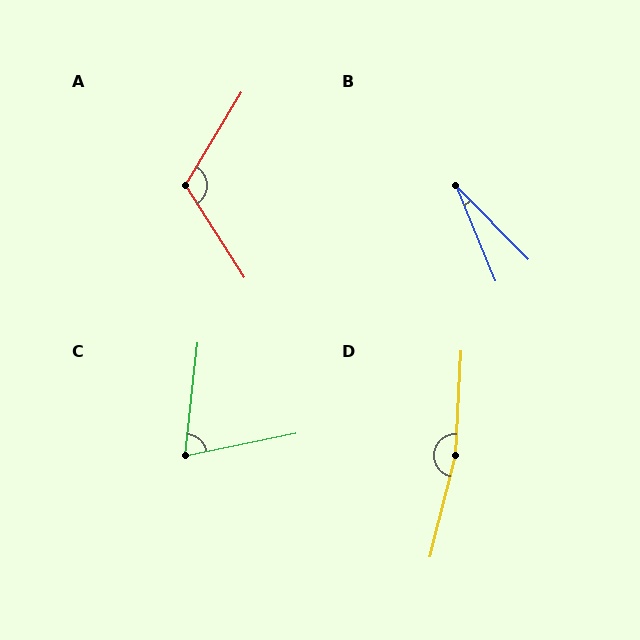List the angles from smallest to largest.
B (22°), C (72°), A (117°), D (169°).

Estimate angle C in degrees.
Approximately 72 degrees.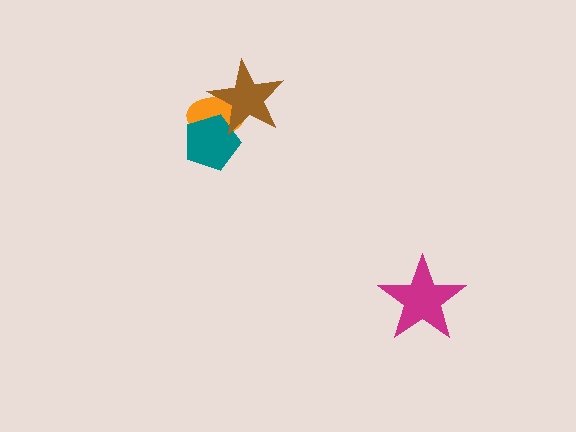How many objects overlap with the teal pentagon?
2 objects overlap with the teal pentagon.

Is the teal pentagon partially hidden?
Yes, it is partially covered by another shape.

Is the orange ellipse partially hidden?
Yes, it is partially covered by another shape.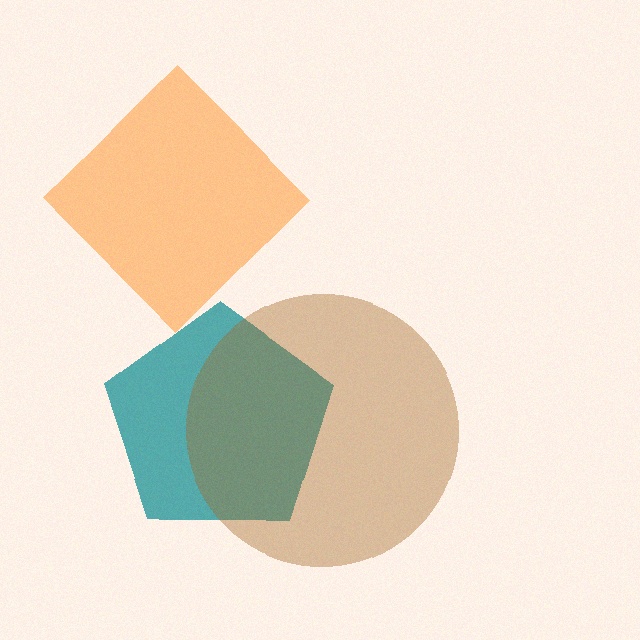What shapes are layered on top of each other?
The layered shapes are: a teal pentagon, a brown circle, an orange diamond.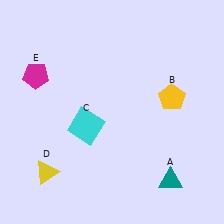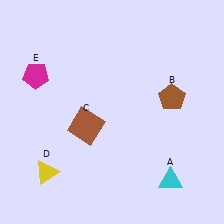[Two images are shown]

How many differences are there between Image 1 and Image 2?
There are 3 differences between the two images.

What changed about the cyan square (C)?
In Image 1, C is cyan. In Image 2, it changed to brown.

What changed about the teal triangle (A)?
In Image 1, A is teal. In Image 2, it changed to cyan.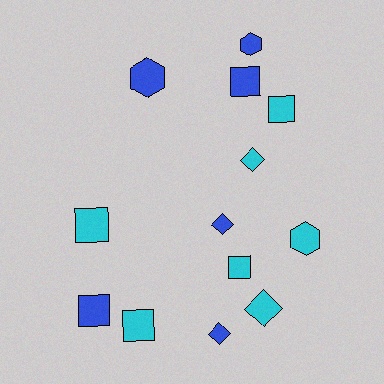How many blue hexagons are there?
There are 2 blue hexagons.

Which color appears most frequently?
Cyan, with 7 objects.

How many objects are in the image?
There are 13 objects.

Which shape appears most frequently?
Square, with 6 objects.